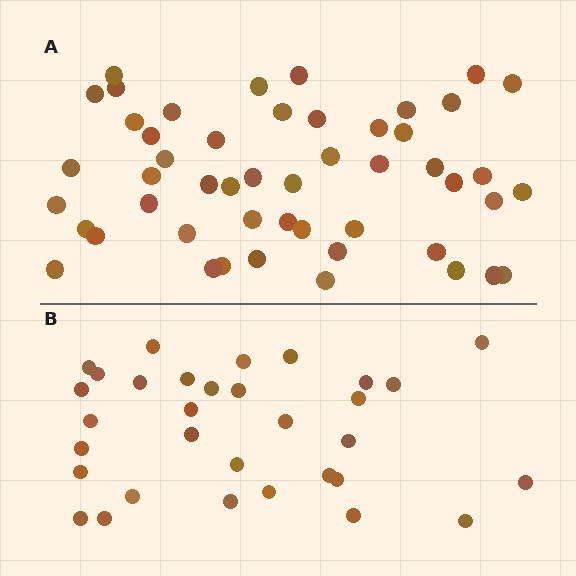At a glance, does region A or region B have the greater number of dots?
Region A (the top region) has more dots.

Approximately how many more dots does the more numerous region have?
Region A has approximately 20 more dots than region B.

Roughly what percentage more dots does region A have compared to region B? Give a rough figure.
About 55% more.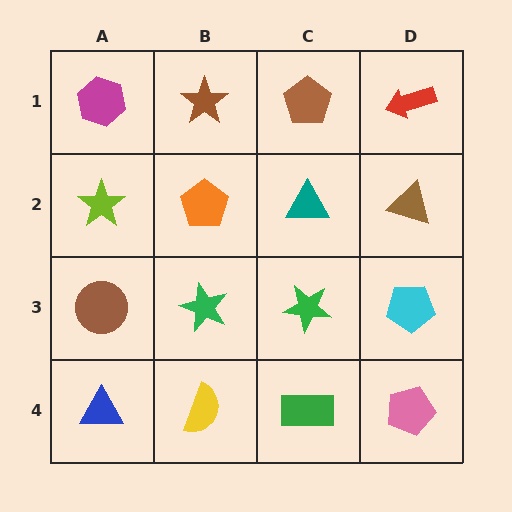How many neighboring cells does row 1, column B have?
3.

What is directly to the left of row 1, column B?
A magenta hexagon.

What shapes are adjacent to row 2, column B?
A brown star (row 1, column B), a green star (row 3, column B), a lime star (row 2, column A), a teal triangle (row 2, column C).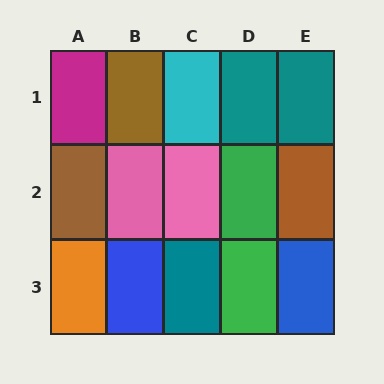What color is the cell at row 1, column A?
Magenta.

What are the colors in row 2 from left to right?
Brown, pink, pink, green, brown.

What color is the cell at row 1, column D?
Teal.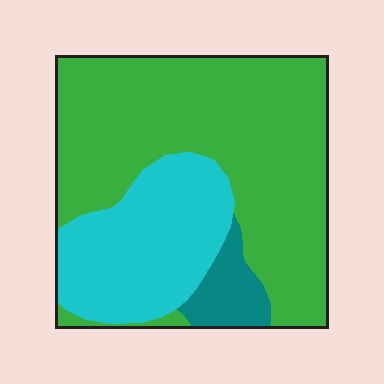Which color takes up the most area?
Green, at roughly 65%.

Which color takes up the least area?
Teal, at roughly 5%.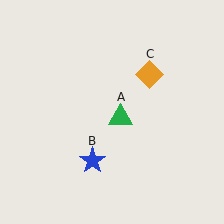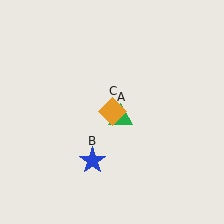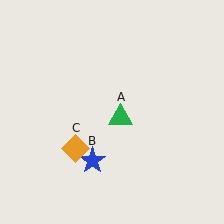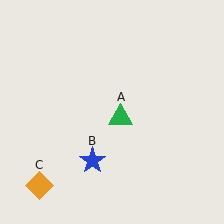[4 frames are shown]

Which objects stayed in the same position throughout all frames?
Green triangle (object A) and blue star (object B) remained stationary.